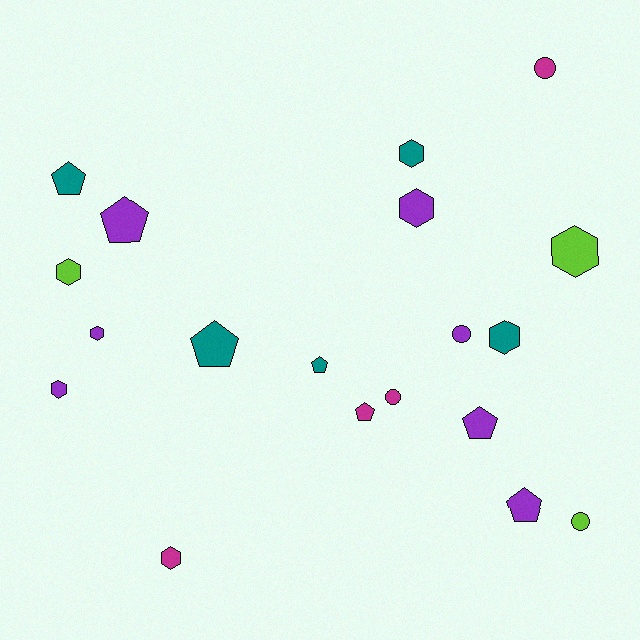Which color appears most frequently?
Purple, with 7 objects.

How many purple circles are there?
There is 1 purple circle.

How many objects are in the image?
There are 19 objects.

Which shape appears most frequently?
Hexagon, with 8 objects.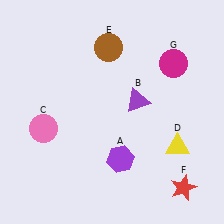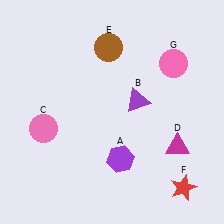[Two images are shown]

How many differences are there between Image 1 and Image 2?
There are 2 differences between the two images.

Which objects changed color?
D changed from yellow to magenta. G changed from magenta to pink.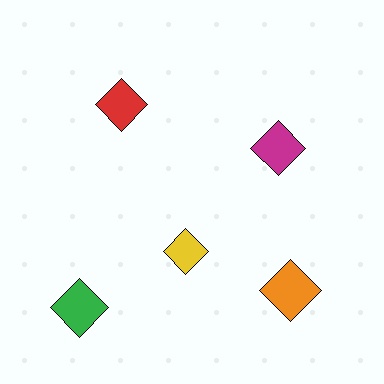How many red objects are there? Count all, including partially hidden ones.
There is 1 red object.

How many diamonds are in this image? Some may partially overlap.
There are 5 diamonds.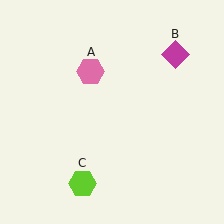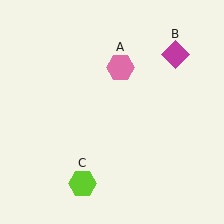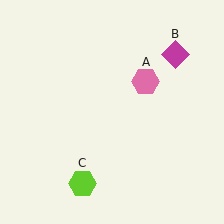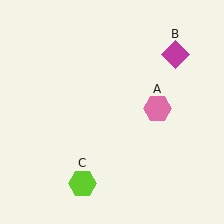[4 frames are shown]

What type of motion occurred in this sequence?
The pink hexagon (object A) rotated clockwise around the center of the scene.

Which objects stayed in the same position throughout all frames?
Magenta diamond (object B) and lime hexagon (object C) remained stationary.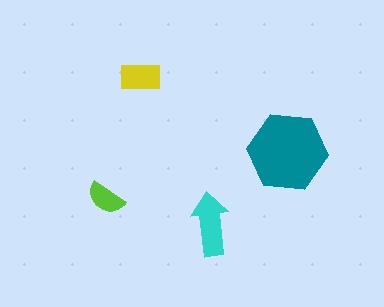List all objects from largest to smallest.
The teal hexagon, the cyan arrow, the yellow rectangle, the lime semicircle.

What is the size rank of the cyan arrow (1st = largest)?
2nd.